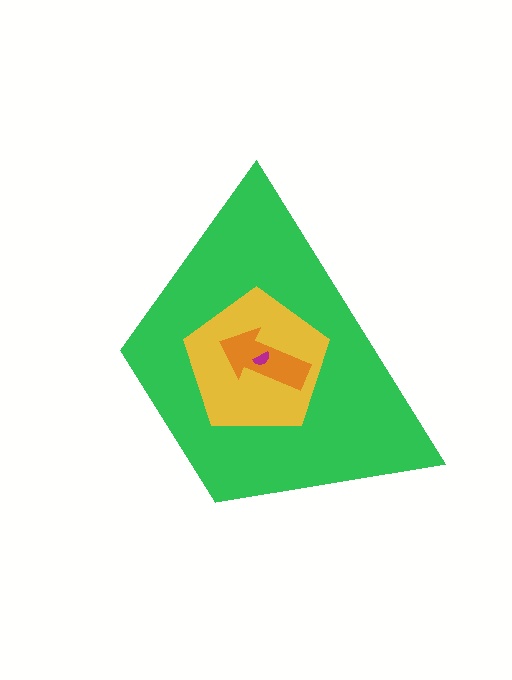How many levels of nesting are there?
4.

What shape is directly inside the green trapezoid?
The yellow pentagon.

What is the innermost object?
The magenta semicircle.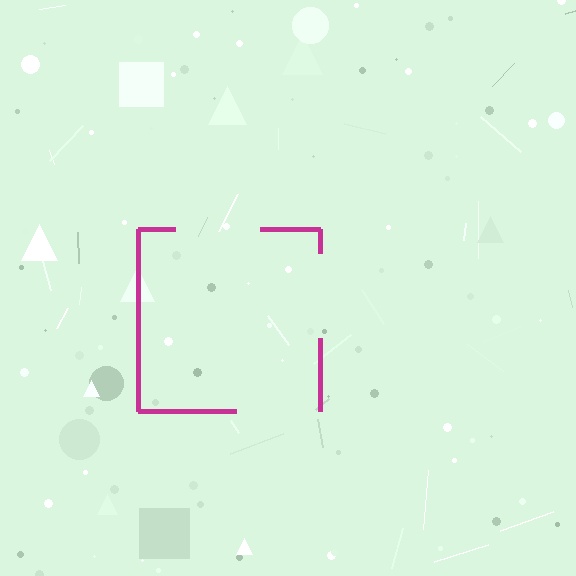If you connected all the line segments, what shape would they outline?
They would outline a square.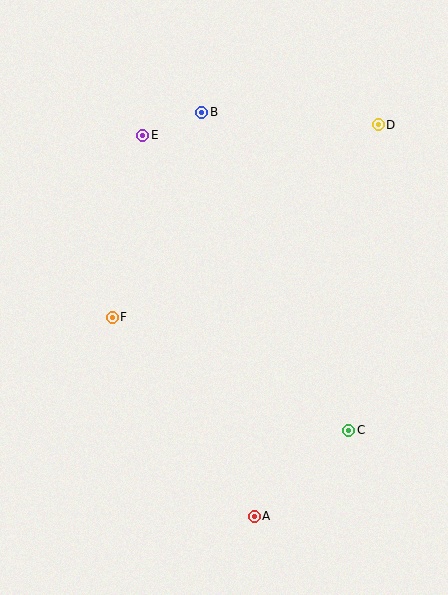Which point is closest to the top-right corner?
Point D is closest to the top-right corner.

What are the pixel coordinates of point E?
Point E is at (143, 135).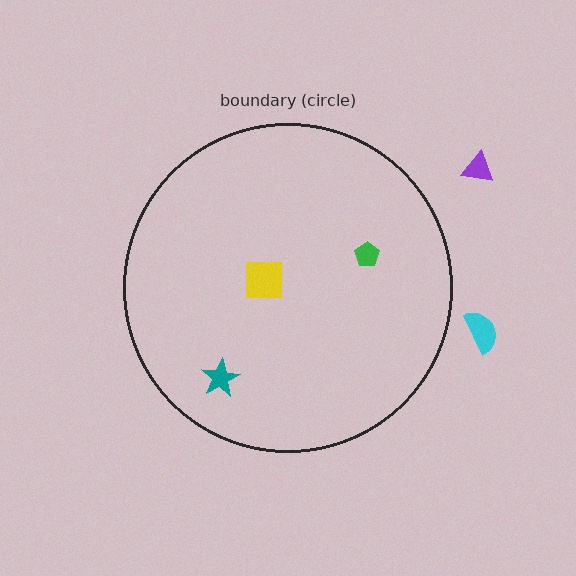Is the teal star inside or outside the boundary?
Inside.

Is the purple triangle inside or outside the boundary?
Outside.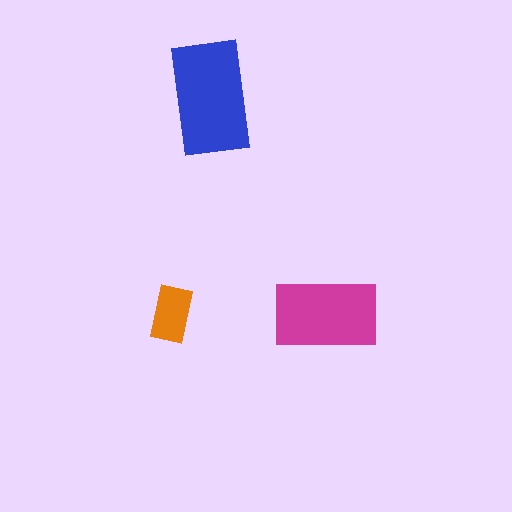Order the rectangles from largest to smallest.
the blue one, the magenta one, the orange one.